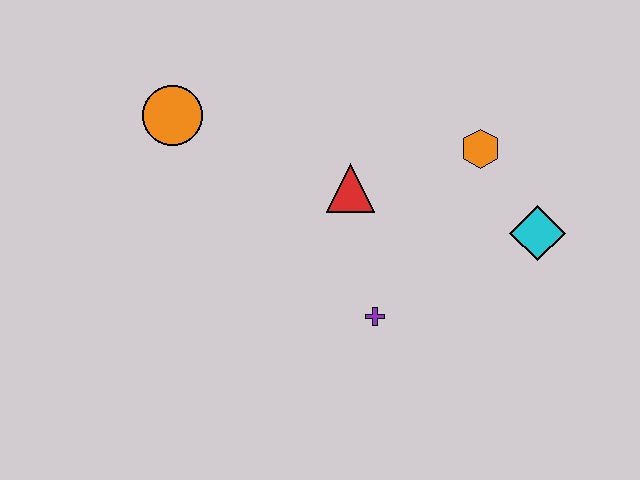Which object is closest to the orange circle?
The red triangle is closest to the orange circle.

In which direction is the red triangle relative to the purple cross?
The red triangle is above the purple cross.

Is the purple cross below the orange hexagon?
Yes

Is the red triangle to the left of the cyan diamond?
Yes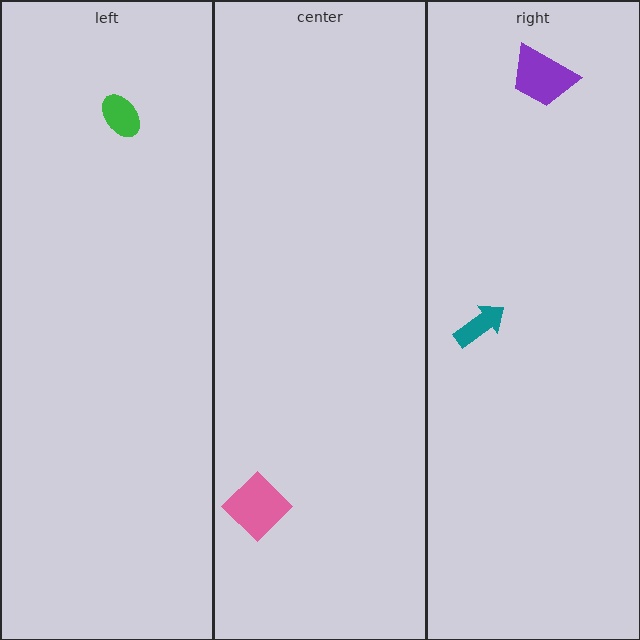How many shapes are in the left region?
1.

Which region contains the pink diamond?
The center region.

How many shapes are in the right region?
2.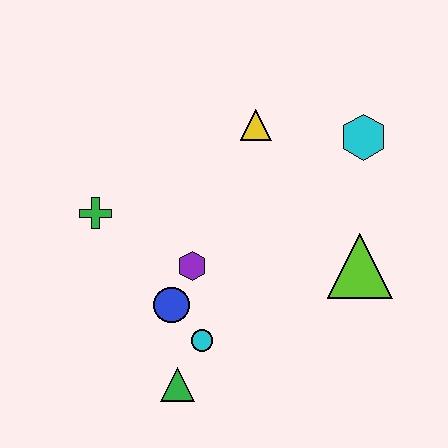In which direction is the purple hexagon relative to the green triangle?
The purple hexagon is above the green triangle.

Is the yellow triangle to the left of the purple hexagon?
No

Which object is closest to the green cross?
The purple hexagon is closest to the green cross.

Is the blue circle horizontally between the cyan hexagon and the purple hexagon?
No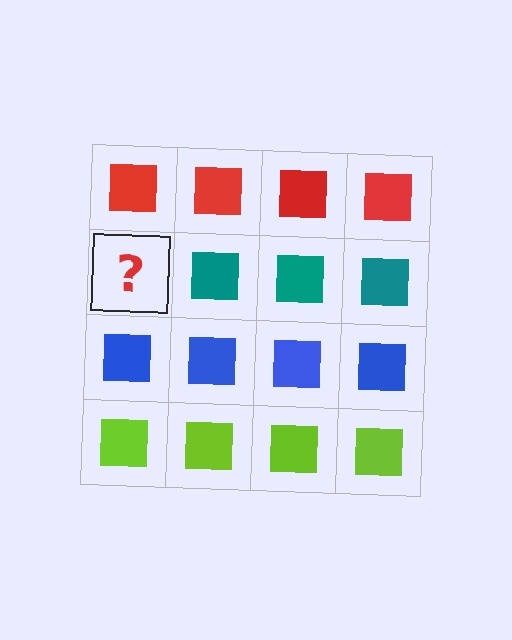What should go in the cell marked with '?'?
The missing cell should contain a teal square.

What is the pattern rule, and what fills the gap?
The rule is that each row has a consistent color. The gap should be filled with a teal square.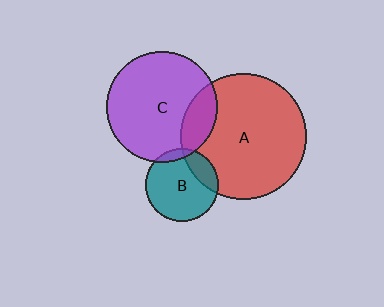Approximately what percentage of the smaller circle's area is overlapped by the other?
Approximately 10%.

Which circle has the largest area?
Circle A (red).